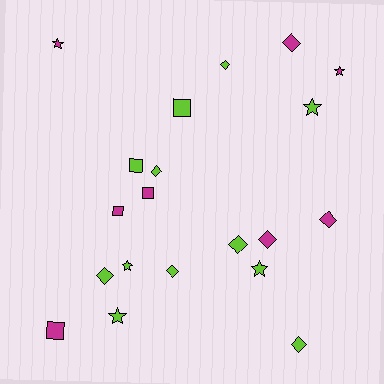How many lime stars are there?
There are 4 lime stars.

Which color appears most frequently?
Lime, with 12 objects.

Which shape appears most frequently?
Diamond, with 9 objects.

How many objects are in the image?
There are 20 objects.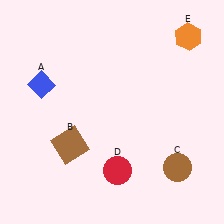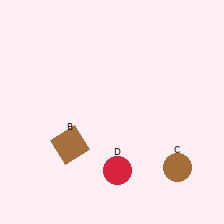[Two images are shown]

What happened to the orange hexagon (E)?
The orange hexagon (E) was removed in Image 2. It was in the top-right area of Image 1.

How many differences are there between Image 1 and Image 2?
There are 2 differences between the two images.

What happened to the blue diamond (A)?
The blue diamond (A) was removed in Image 2. It was in the top-left area of Image 1.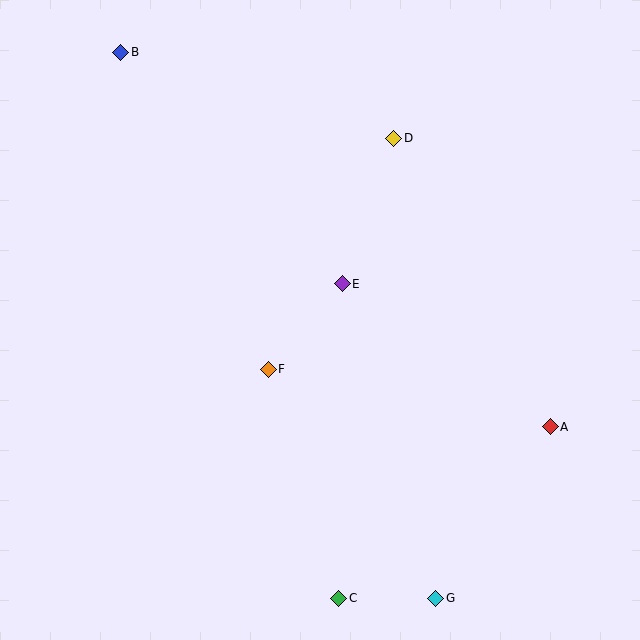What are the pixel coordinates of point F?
Point F is at (268, 369).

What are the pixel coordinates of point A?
Point A is at (550, 427).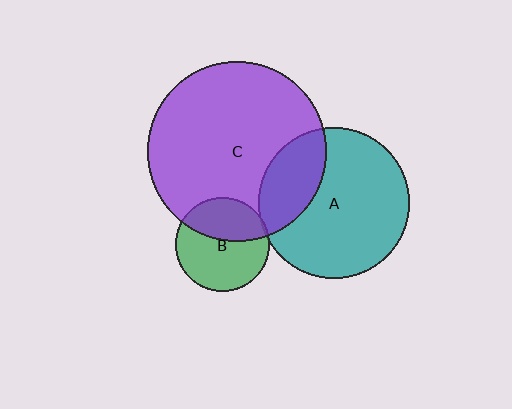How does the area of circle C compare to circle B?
Approximately 3.6 times.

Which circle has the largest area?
Circle C (purple).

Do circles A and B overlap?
Yes.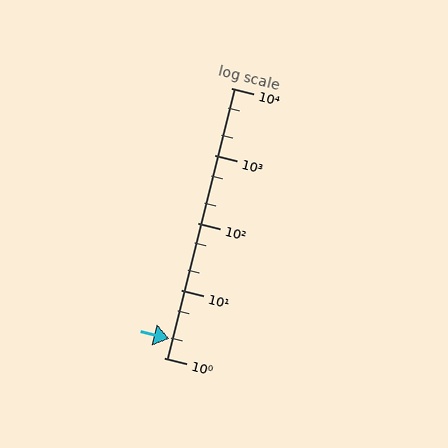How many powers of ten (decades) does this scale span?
The scale spans 4 decades, from 1 to 10000.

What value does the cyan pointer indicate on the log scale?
The pointer indicates approximately 1.9.